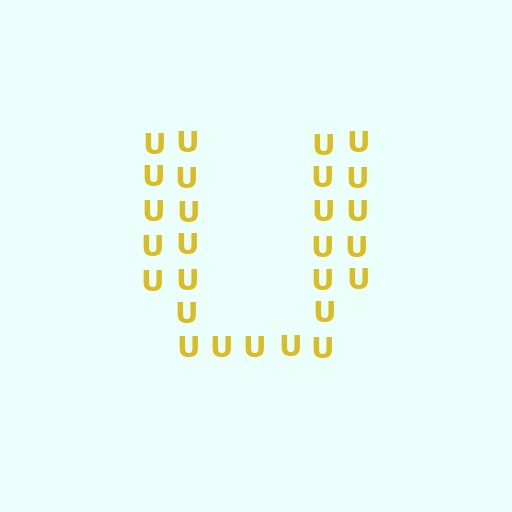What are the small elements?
The small elements are letter U's.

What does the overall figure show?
The overall figure shows the letter U.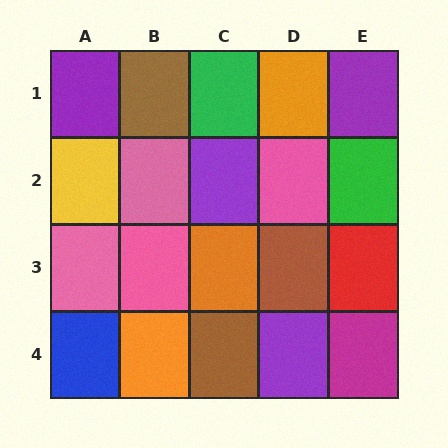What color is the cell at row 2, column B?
Pink.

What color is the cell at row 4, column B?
Orange.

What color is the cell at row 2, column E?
Green.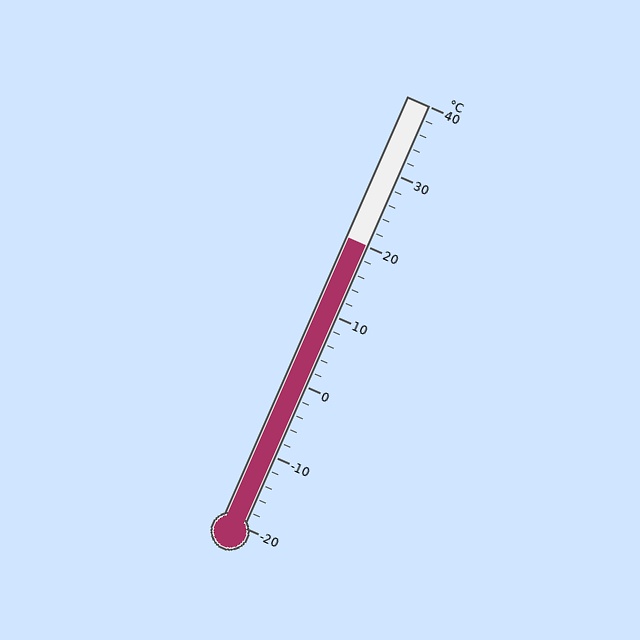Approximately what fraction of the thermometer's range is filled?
The thermometer is filled to approximately 65% of its range.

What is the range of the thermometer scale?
The thermometer scale ranges from -20°C to 40°C.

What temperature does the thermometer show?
The thermometer shows approximately 20°C.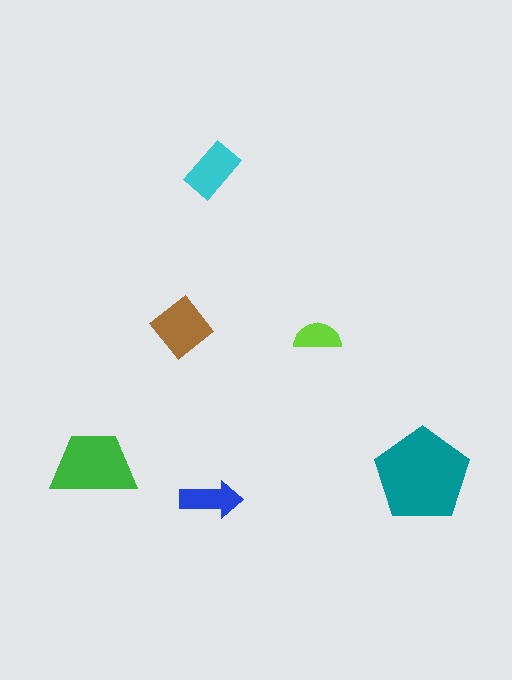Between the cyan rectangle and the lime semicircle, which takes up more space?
The cyan rectangle.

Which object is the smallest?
The lime semicircle.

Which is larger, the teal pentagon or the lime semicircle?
The teal pentagon.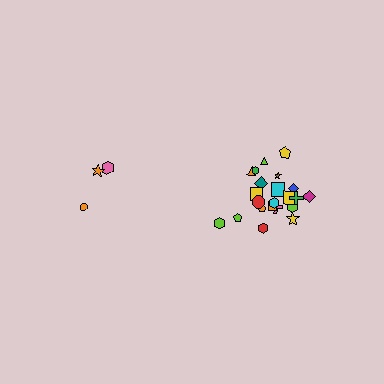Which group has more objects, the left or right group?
The right group.